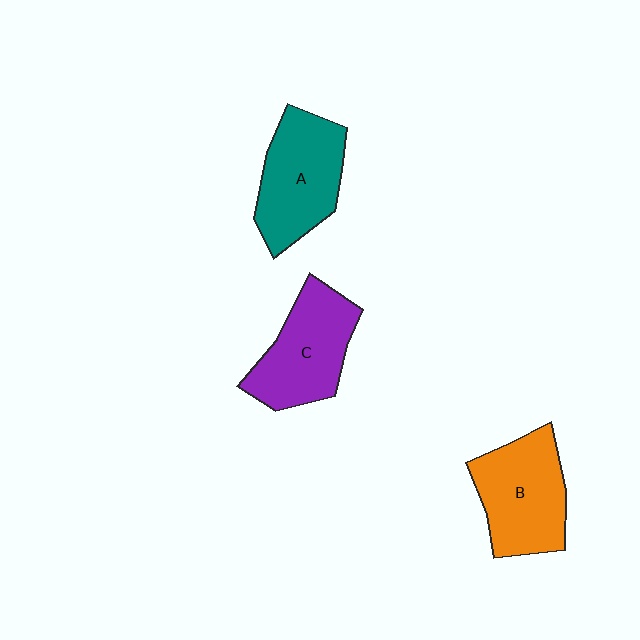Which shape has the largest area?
Shape B (orange).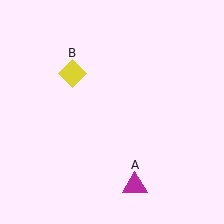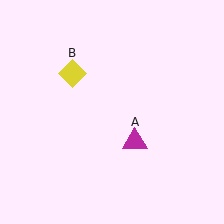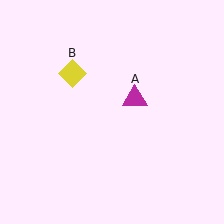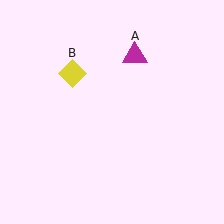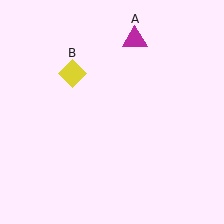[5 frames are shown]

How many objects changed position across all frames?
1 object changed position: magenta triangle (object A).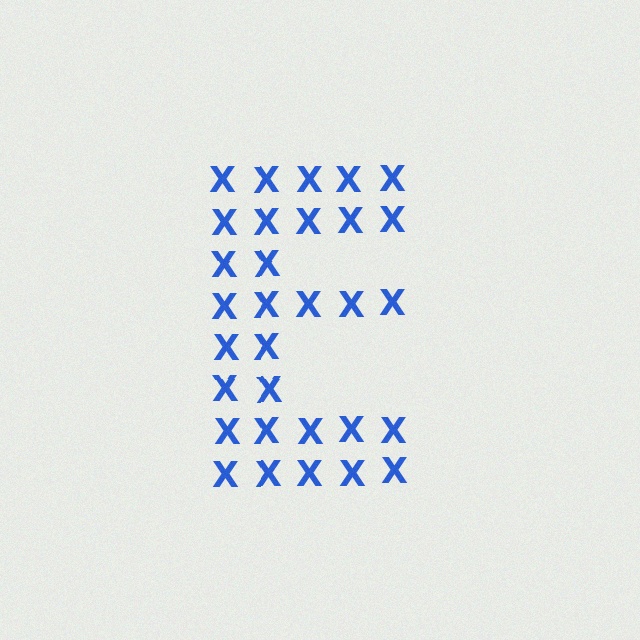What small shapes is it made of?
It is made of small letter X's.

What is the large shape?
The large shape is the letter E.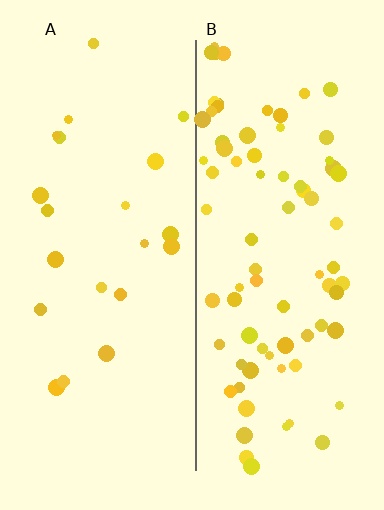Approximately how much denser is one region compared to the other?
Approximately 3.8× — region B over region A.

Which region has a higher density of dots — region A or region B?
B (the right).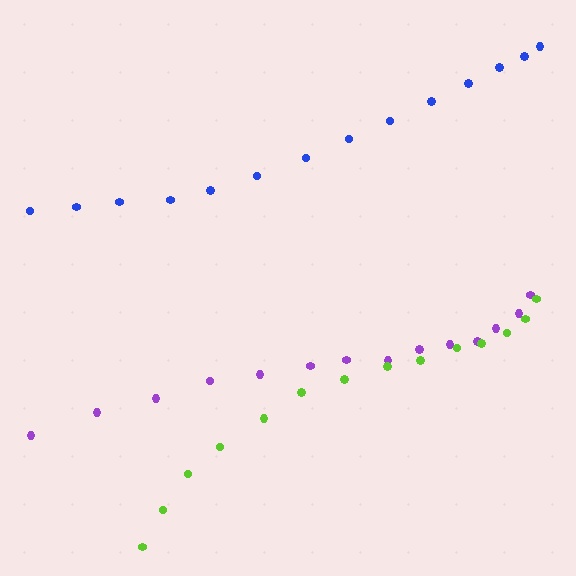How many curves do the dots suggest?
There are 3 distinct paths.